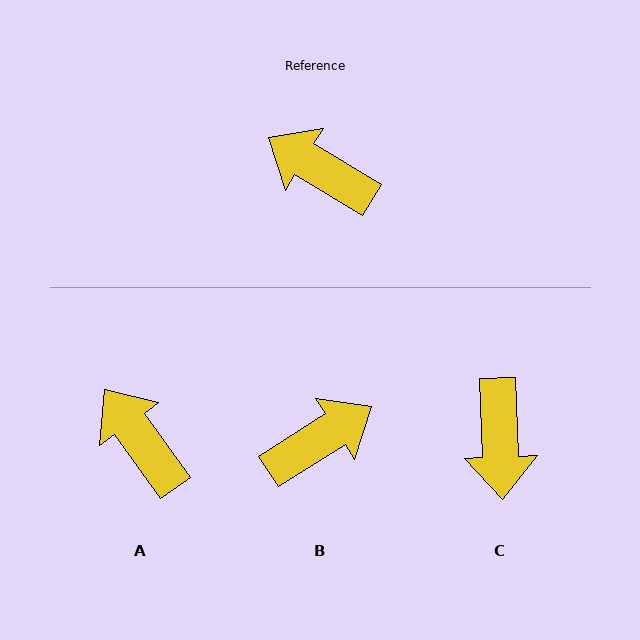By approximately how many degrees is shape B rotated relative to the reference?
Approximately 116 degrees clockwise.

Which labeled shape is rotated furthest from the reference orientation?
C, about 123 degrees away.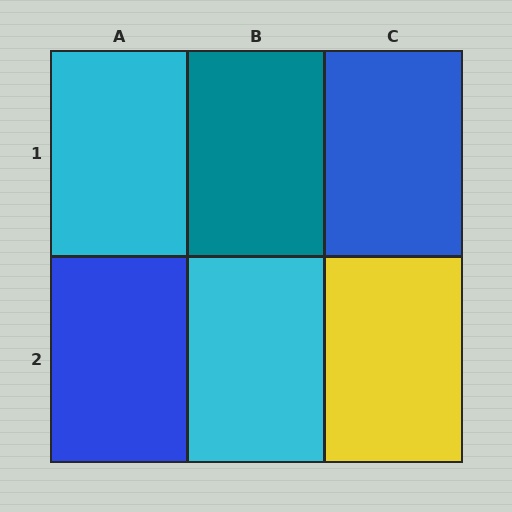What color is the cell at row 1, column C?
Blue.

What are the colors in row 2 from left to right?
Blue, cyan, yellow.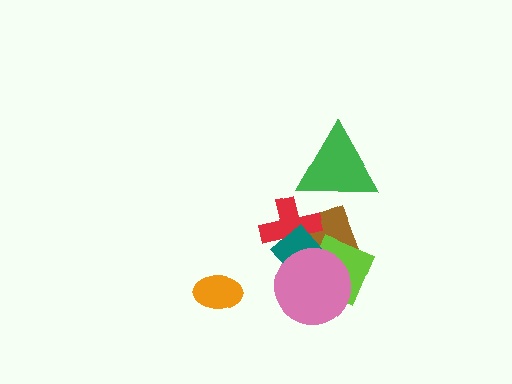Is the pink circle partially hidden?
No, no other shape covers it.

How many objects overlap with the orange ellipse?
0 objects overlap with the orange ellipse.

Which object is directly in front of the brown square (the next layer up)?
The lime square is directly in front of the brown square.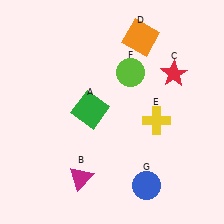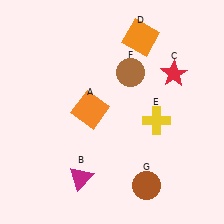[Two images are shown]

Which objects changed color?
A changed from green to orange. F changed from lime to brown. G changed from blue to brown.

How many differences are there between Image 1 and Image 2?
There are 3 differences between the two images.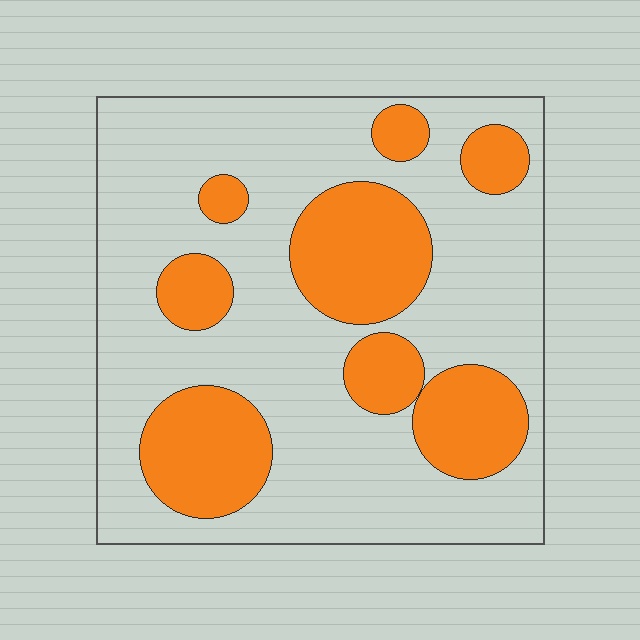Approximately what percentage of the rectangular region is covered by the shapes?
Approximately 30%.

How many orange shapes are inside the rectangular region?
8.